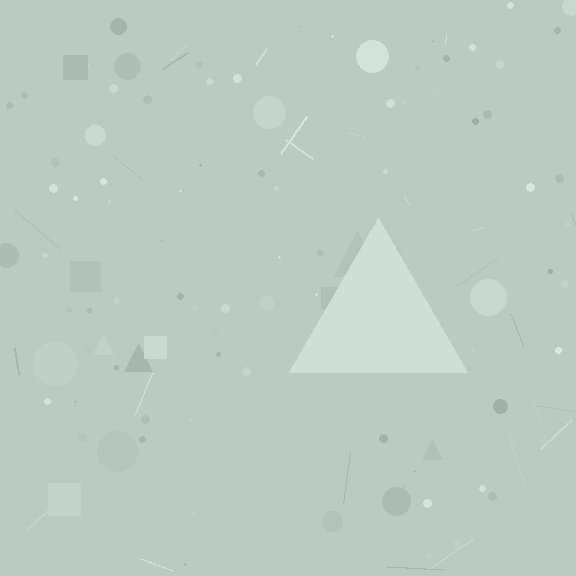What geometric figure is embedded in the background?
A triangle is embedded in the background.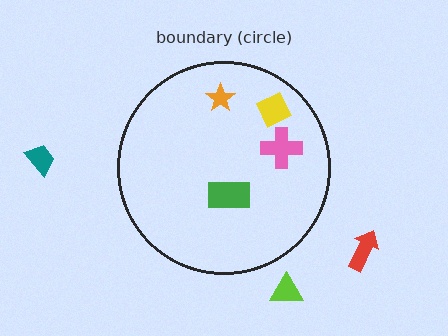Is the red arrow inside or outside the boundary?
Outside.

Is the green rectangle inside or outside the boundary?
Inside.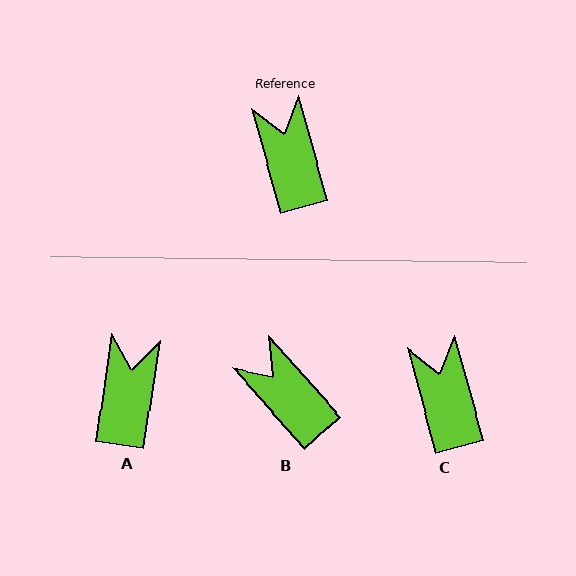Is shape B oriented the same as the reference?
No, it is off by about 26 degrees.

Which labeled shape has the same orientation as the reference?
C.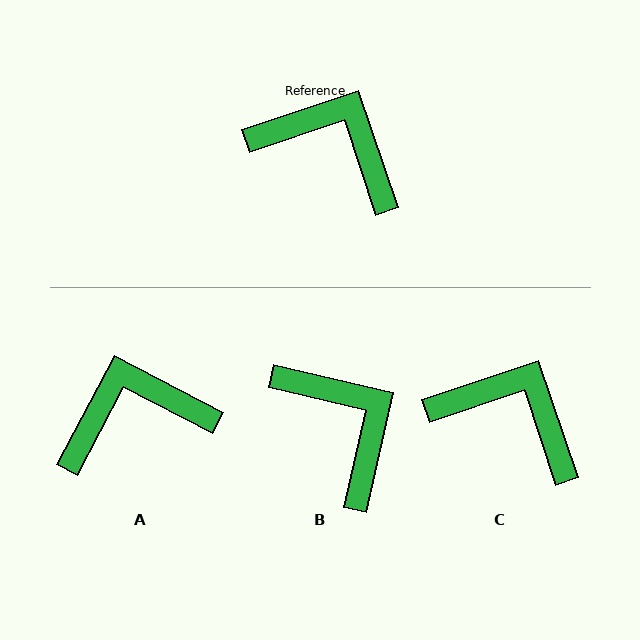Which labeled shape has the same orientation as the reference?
C.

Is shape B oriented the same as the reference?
No, it is off by about 31 degrees.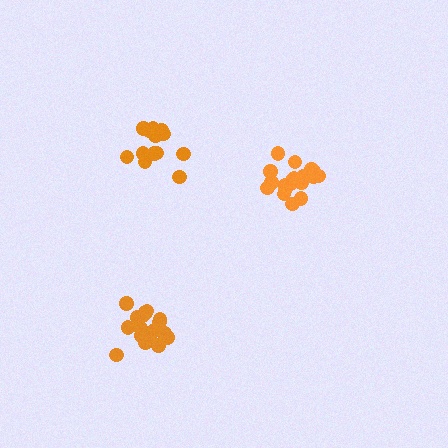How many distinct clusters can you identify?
There are 3 distinct clusters.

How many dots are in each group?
Group 1: 17 dots, Group 2: 15 dots, Group 3: 20 dots (52 total).